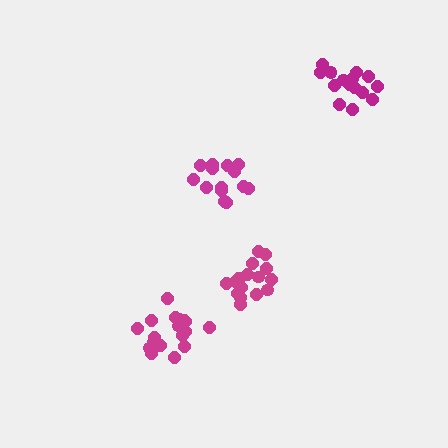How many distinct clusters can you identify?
There are 4 distinct clusters.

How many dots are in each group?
Group 1: 15 dots, Group 2: 18 dots, Group 3: 14 dots, Group 4: 18 dots (65 total).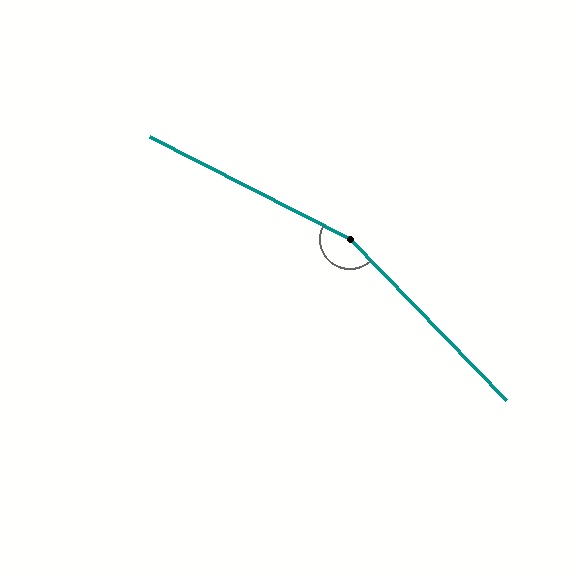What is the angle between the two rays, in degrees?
Approximately 161 degrees.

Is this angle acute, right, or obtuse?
It is obtuse.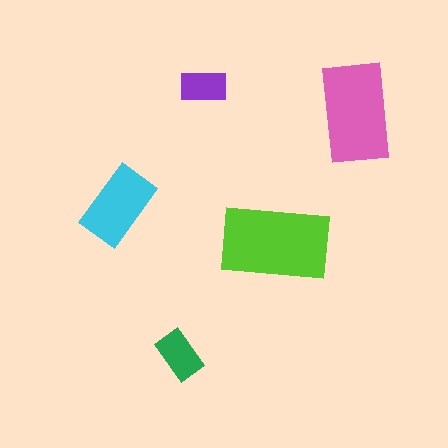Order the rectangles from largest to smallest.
the lime one, the pink one, the cyan one, the green one, the purple one.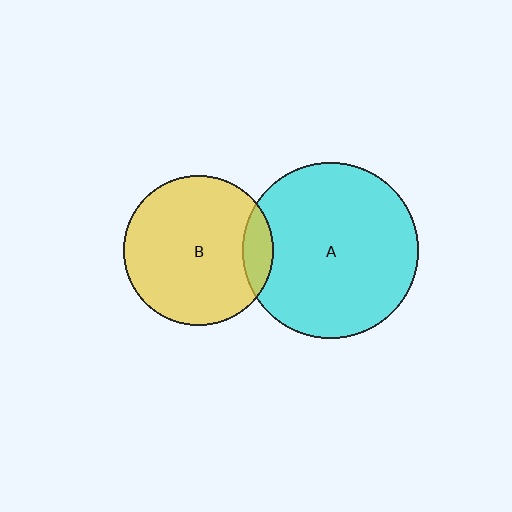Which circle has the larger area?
Circle A (cyan).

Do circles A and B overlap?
Yes.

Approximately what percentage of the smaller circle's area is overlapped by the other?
Approximately 10%.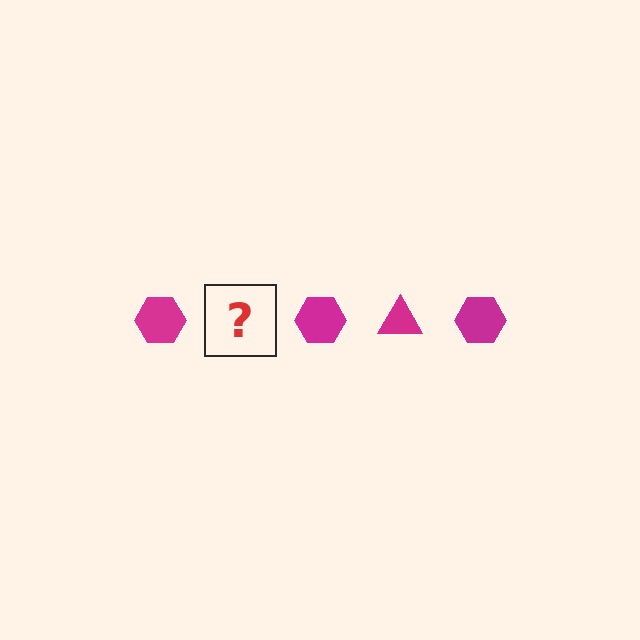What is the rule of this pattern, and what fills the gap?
The rule is that the pattern cycles through hexagon, triangle shapes in magenta. The gap should be filled with a magenta triangle.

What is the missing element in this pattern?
The missing element is a magenta triangle.